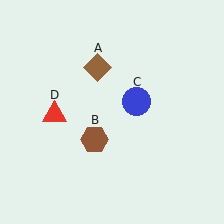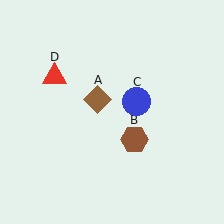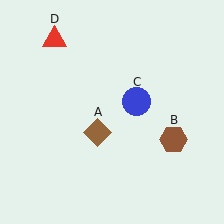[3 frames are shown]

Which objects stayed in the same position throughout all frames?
Blue circle (object C) remained stationary.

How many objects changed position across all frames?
3 objects changed position: brown diamond (object A), brown hexagon (object B), red triangle (object D).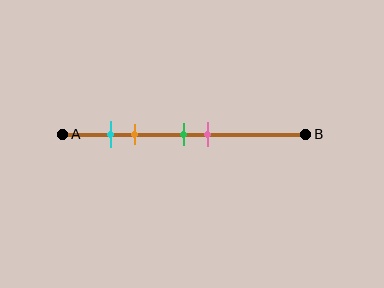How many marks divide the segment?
There are 4 marks dividing the segment.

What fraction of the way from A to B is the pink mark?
The pink mark is approximately 60% (0.6) of the way from A to B.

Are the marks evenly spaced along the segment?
No, the marks are not evenly spaced.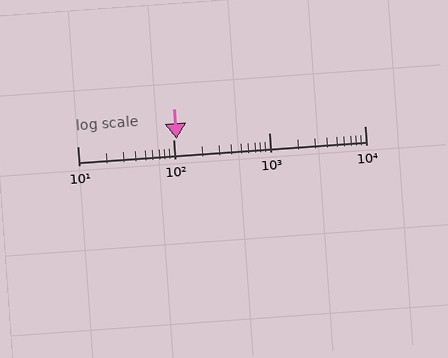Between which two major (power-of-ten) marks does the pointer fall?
The pointer is between 100 and 1000.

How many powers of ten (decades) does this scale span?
The scale spans 3 decades, from 10 to 10000.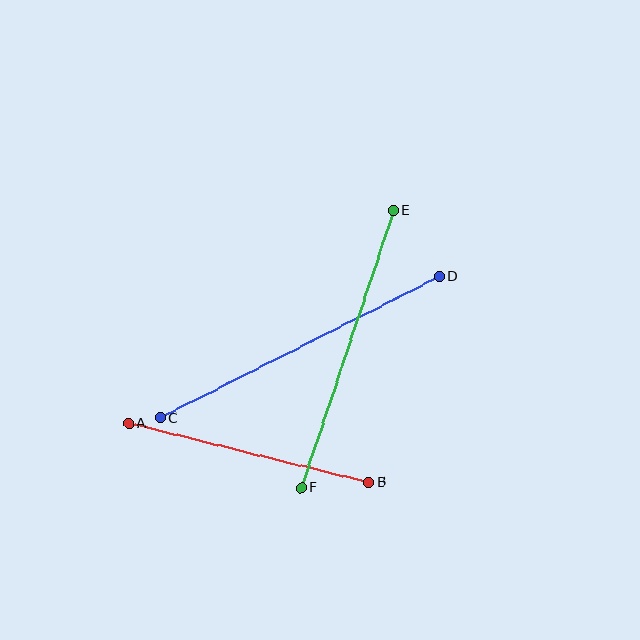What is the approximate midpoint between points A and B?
The midpoint is at approximately (249, 453) pixels.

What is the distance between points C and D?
The distance is approximately 312 pixels.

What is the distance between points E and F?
The distance is approximately 292 pixels.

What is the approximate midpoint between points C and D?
The midpoint is at approximately (300, 347) pixels.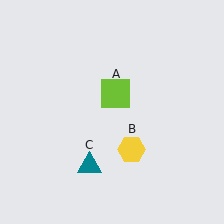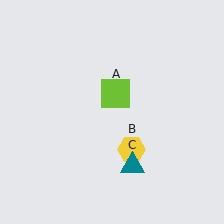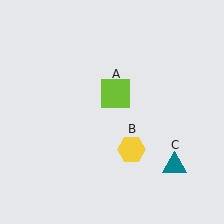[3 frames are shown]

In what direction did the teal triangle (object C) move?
The teal triangle (object C) moved right.